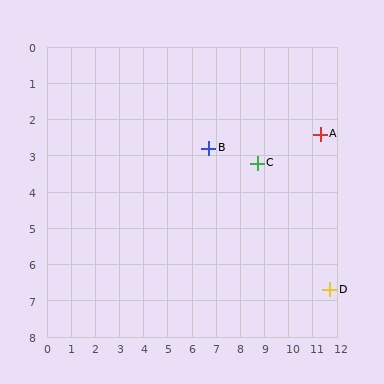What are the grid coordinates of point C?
Point C is at approximately (8.7, 3.2).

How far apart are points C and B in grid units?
Points C and B are about 2.0 grid units apart.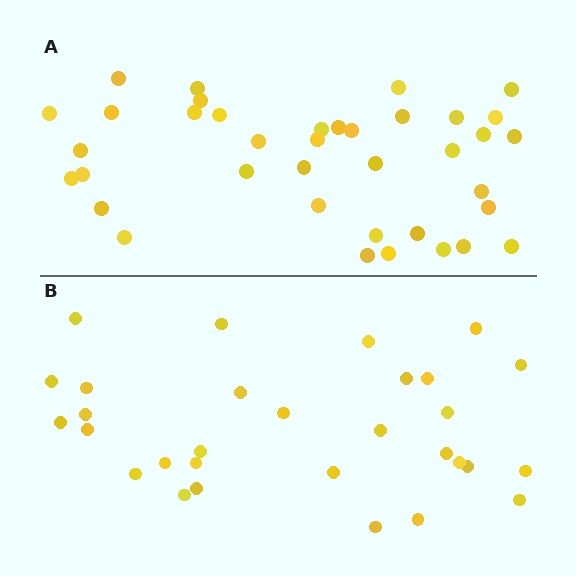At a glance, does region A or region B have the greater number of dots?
Region A (the top region) has more dots.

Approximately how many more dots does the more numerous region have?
Region A has roughly 8 or so more dots than region B.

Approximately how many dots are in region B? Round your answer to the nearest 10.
About 30 dots.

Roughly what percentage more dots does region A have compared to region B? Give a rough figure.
About 25% more.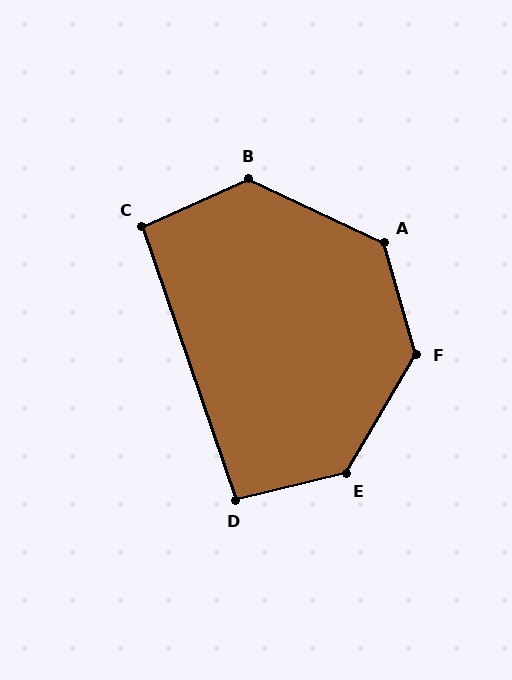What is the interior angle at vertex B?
Approximately 131 degrees (obtuse).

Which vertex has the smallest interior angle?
C, at approximately 95 degrees.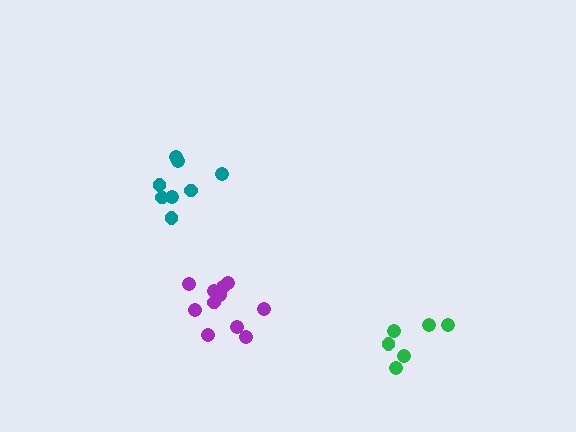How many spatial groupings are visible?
There are 3 spatial groupings.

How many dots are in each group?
Group 1: 6 dots, Group 2: 11 dots, Group 3: 8 dots (25 total).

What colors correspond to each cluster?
The clusters are colored: green, purple, teal.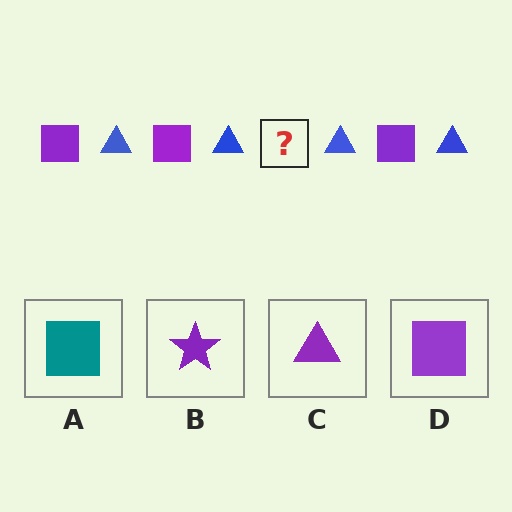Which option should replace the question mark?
Option D.